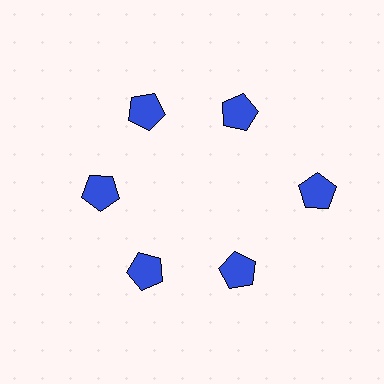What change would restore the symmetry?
The symmetry would be restored by moving it inward, back onto the ring so that all 6 pentagons sit at equal angles and equal distance from the center.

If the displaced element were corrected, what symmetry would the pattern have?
It would have 6-fold rotational symmetry — the pattern would map onto itself every 60 degrees.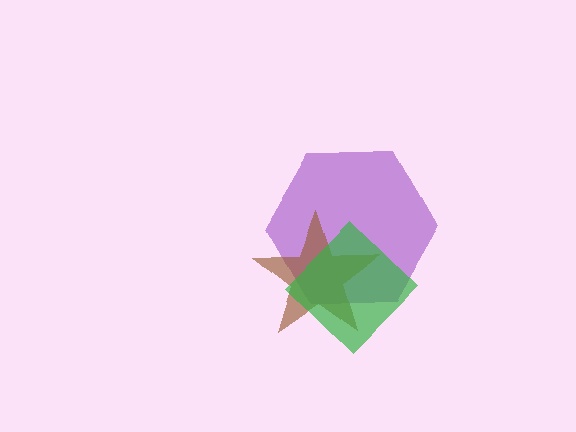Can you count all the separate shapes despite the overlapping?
Yes, there are 3 separate shapes.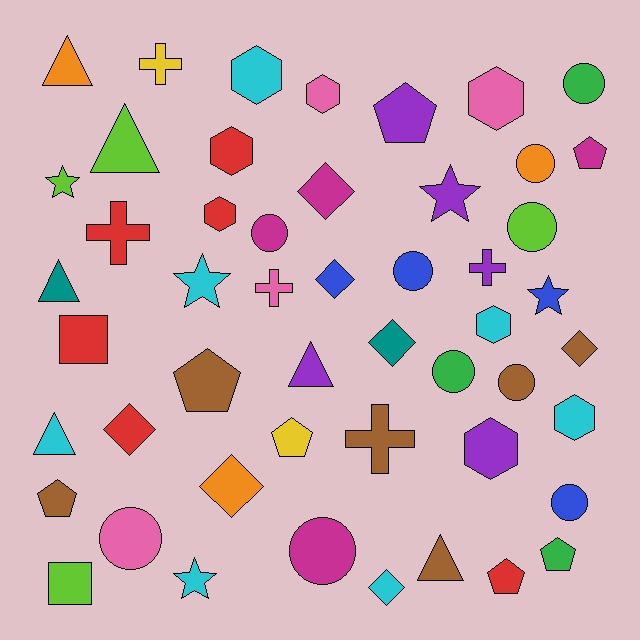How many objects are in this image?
There are 50 objects.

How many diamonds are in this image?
There are 7 diamonds.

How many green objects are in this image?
There are 3 green objects.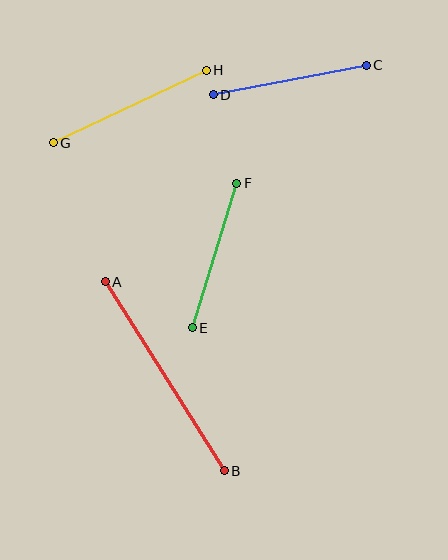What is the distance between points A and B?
The distance is approximately 224 pixels.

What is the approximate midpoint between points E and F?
The midpoint is at approximately (215, 255) pixels.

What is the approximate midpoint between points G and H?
The midpoint is at approximately (130, 106) pixels.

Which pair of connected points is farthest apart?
Points A and B are farthest apart.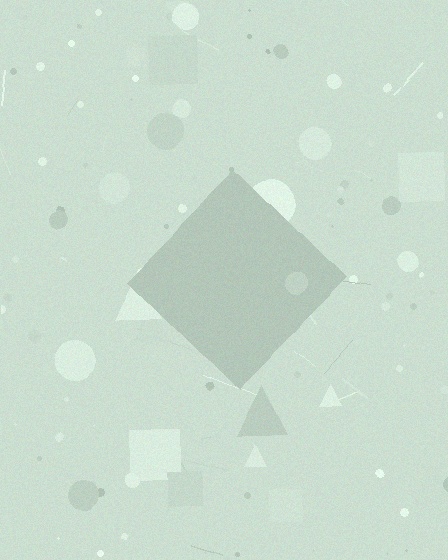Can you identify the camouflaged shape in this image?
The camouflaged shape is a diamond.